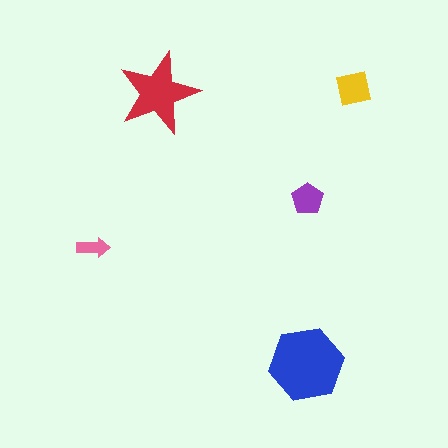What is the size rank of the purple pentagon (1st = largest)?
4th.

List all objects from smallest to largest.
The pink arrow, the purple pentagon, the yellow square, the red star, the blue hexagon.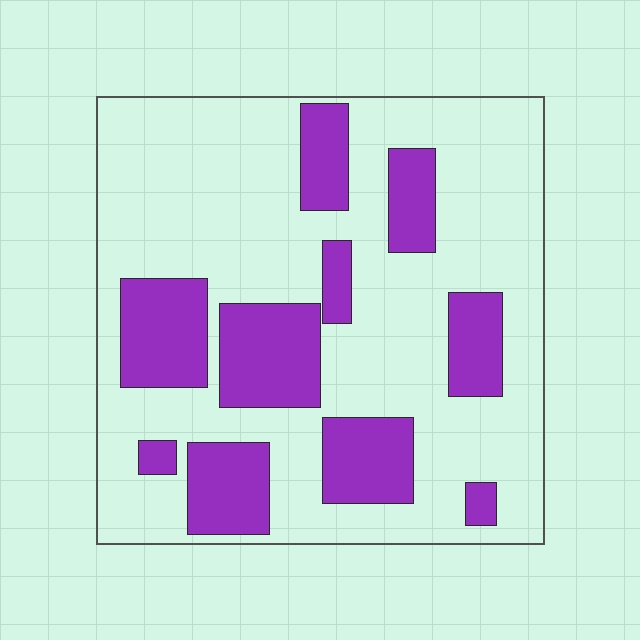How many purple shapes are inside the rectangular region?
10.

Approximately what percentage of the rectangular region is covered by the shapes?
Approximately 30%.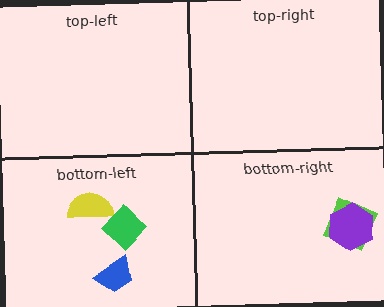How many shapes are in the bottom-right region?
2.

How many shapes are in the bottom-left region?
3.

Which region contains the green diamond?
The bottom-left region.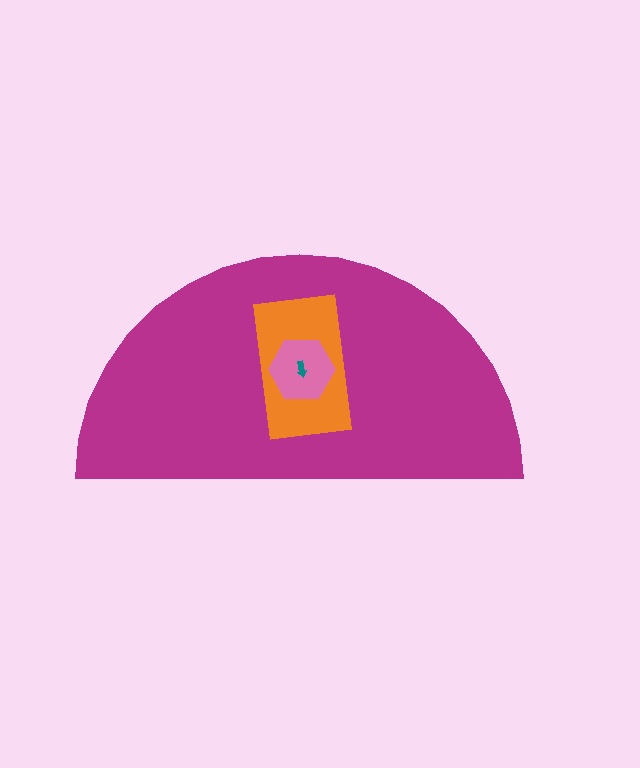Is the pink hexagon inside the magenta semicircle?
Yes.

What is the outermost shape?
The magenta semicircle.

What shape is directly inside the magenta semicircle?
The orange rectangle.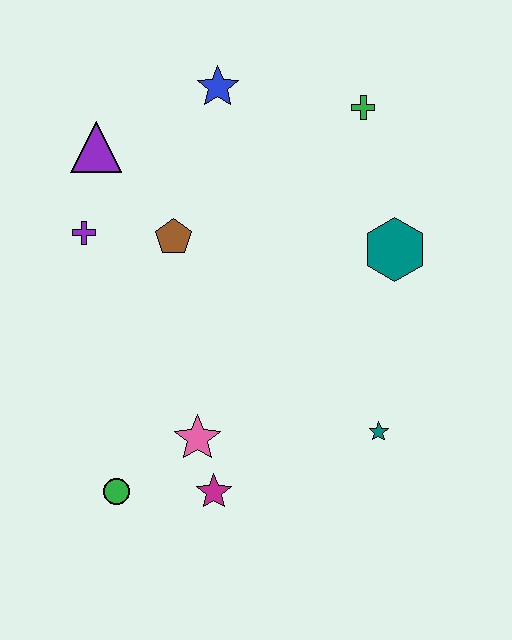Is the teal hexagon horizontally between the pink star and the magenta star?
No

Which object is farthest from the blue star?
The green circle is farthest from the blue star.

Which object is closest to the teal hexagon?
The green cross is closest to the teal hexagon.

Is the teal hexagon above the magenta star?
Yes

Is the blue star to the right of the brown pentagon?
Yes